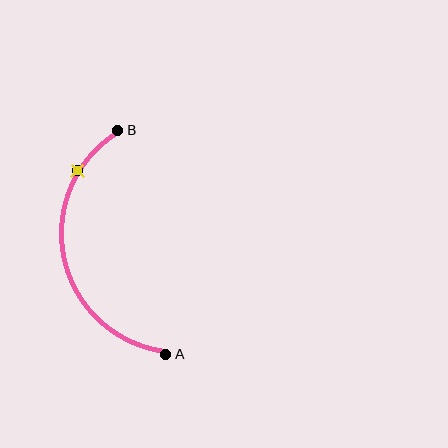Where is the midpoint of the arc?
The arc midpoint is the point on the curve farthest from the straight line joining A and B. It sits to the left of that line.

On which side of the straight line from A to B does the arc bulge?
The arc bulges to the left of the straight line connecting A and B.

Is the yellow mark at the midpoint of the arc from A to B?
No. The yellow mark lies on the arc but is closer to endpoint B. The arc midpoint would be at the point on the curve equidistant along the arc from both A and B.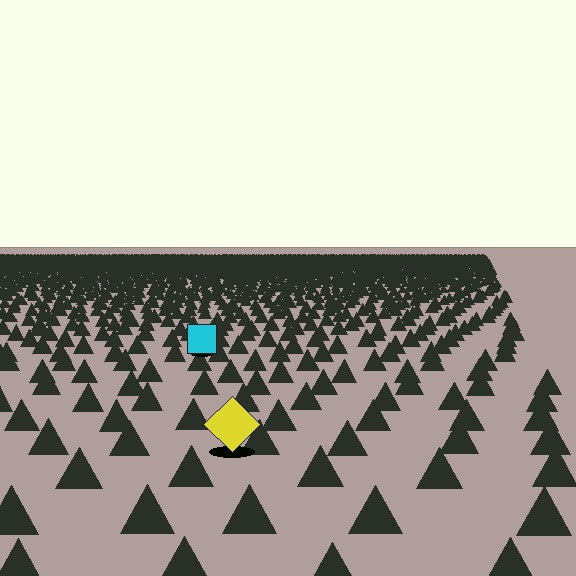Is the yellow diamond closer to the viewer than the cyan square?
Yes. The yellow diamond is closer — you can tell from the texture gradient: the ground texture is coarser near it.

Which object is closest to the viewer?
The yellow diamond is closest. The texture marks near it are larger and more spread out.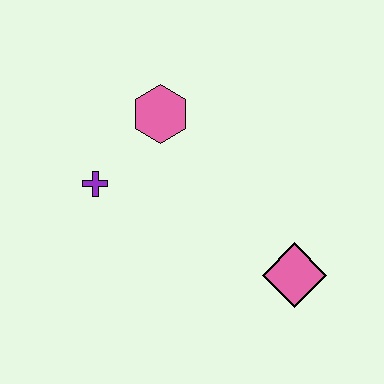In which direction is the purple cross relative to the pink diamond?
The purple cross is to the left of the pink diamond.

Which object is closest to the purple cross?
The pink hexagon is closest to the purple cross.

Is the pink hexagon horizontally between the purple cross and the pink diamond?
Yes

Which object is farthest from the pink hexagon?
The pink diamond is farthest from the pink hexagon.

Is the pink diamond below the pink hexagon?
Yes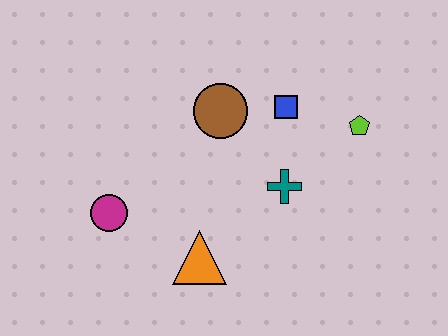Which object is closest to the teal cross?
The blue square is closest to the teal cross.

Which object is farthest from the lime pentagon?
The magenta circle is farthest from the lime pentagon.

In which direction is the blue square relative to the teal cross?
The blue square is above the teal cross.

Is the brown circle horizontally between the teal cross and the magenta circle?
Yes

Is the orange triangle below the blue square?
Yes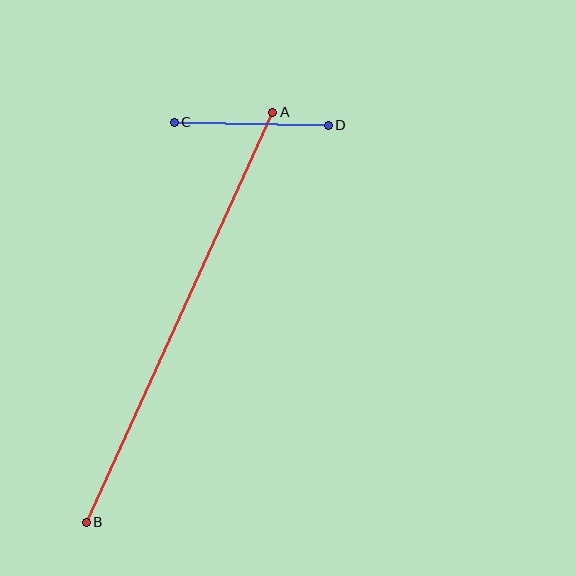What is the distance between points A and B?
The distance is approximately 450 pixels.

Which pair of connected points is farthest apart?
Points A and B are farthest apart.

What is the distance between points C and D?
The distance is approximately 154 pixels.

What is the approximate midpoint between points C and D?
The midpoint is at approximately (251, 124) pixels.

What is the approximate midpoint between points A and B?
The midpoint is at approximately (180, 317) pixels.